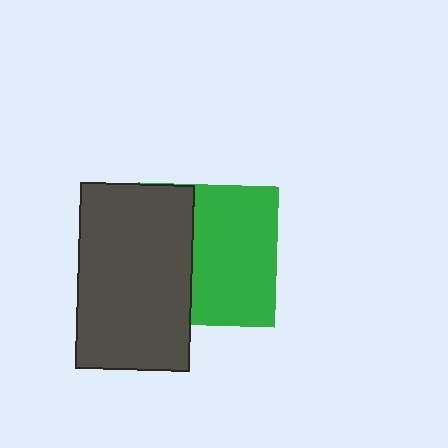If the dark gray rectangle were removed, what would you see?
You would see the complete green square.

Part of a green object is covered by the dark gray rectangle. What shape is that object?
It is a square.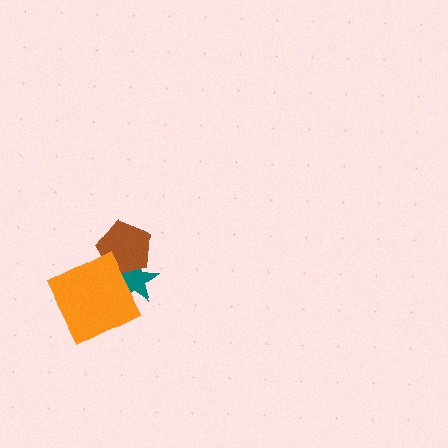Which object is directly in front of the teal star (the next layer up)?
The brown pentagon is directly in front of the teal star.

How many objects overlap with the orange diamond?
2 objects overlap with the orange diamond.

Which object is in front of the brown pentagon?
The orange diamond is in front of the brown pentagon.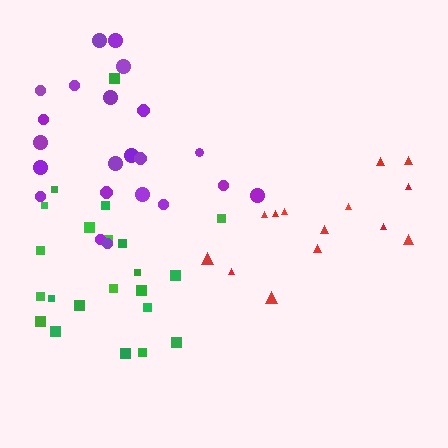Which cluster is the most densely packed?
Purple.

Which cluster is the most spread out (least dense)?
Red.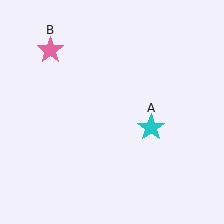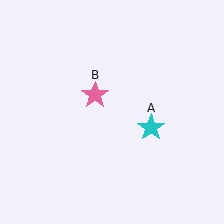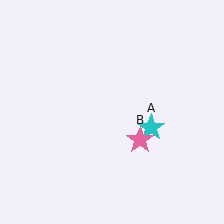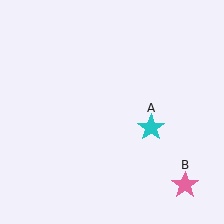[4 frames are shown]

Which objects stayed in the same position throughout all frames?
Cyan star (object A) remained stationary.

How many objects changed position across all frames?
1 object changed position: pink star (object B).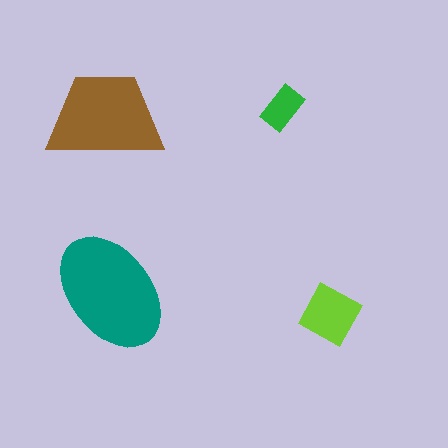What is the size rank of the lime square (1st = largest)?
3rd.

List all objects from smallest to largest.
The green rectangle, the lime square, the brown trapezoid, the teal ellipse.